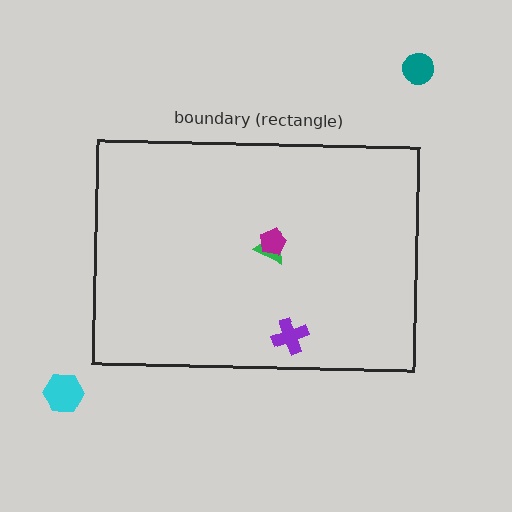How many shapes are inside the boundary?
3 inside, 2 outside.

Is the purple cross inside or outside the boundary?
Inside.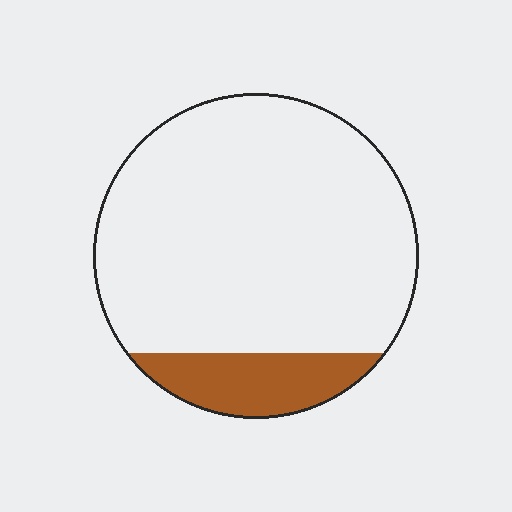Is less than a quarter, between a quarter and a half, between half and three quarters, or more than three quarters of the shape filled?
Less than a quarter.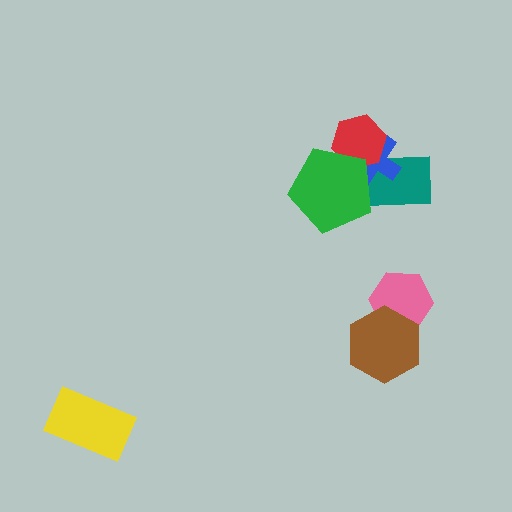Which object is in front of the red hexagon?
The green pentagon is in front of the red hexagon.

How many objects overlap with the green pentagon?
3 objects overlap with the green pentagon.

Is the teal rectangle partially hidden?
Yes, it is partially covered by another shape.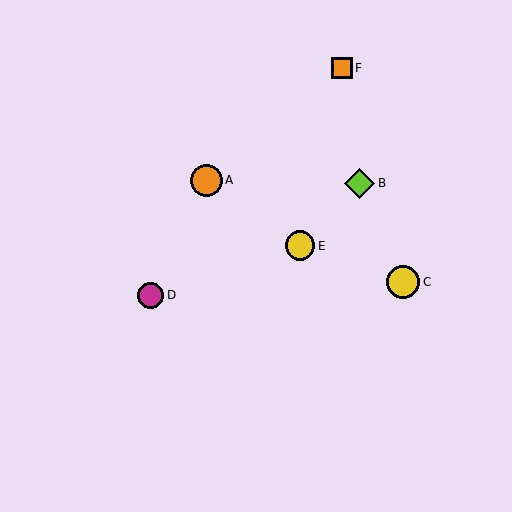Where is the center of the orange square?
The center of the orange square is at (342, 68).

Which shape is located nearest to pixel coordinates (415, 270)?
The yellow circle (labeled C) at (403, 282) is nearest to that location.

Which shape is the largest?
The yellow circle (labeled C) is the largest.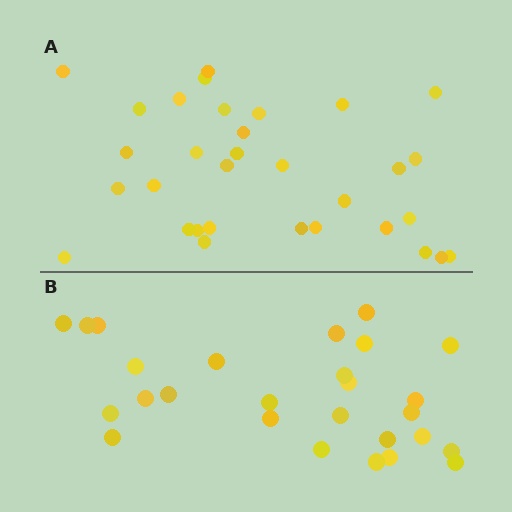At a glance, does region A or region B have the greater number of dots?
Region A (the top region) has more dots.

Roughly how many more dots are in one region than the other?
Region A has about 5 more dots than region B.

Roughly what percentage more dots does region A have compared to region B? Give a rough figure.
About 20% more.